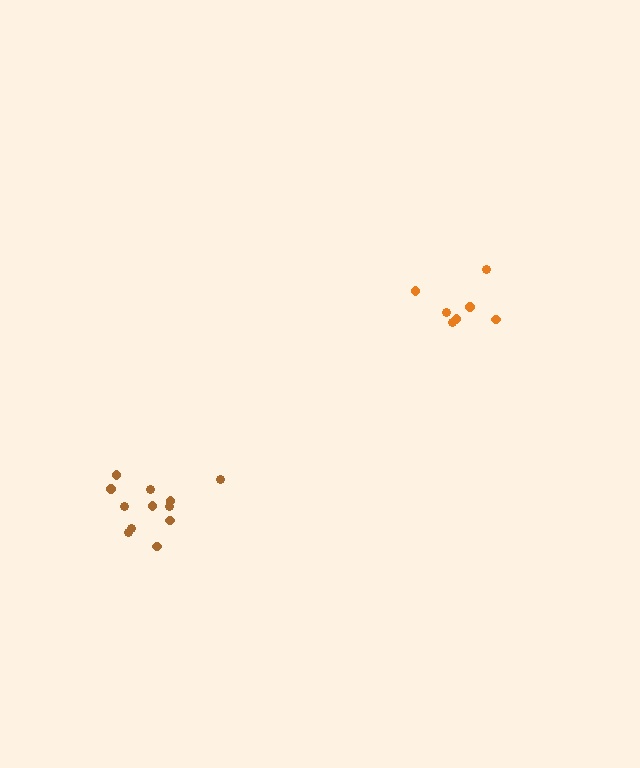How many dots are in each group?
Group 1: 12 dots, Group 2: 7 dots (19 total).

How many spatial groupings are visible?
There are 2 spatial groupings.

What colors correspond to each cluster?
The clusters are colored: brown, orange.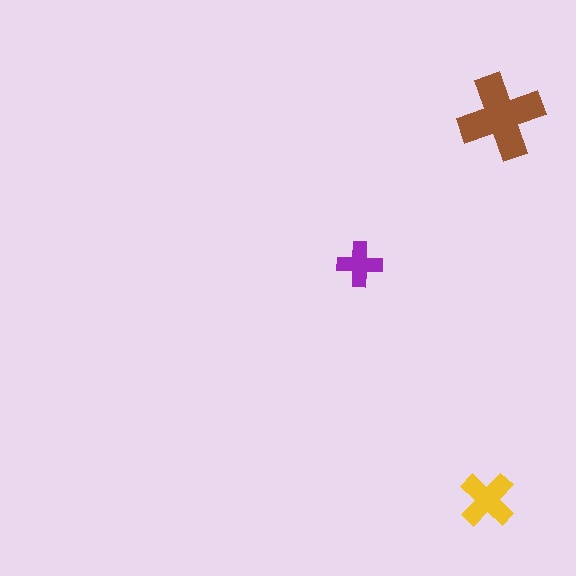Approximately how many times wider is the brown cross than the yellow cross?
About 1.5 times wider.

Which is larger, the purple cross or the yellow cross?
The yellow one.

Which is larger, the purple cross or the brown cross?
The brown one.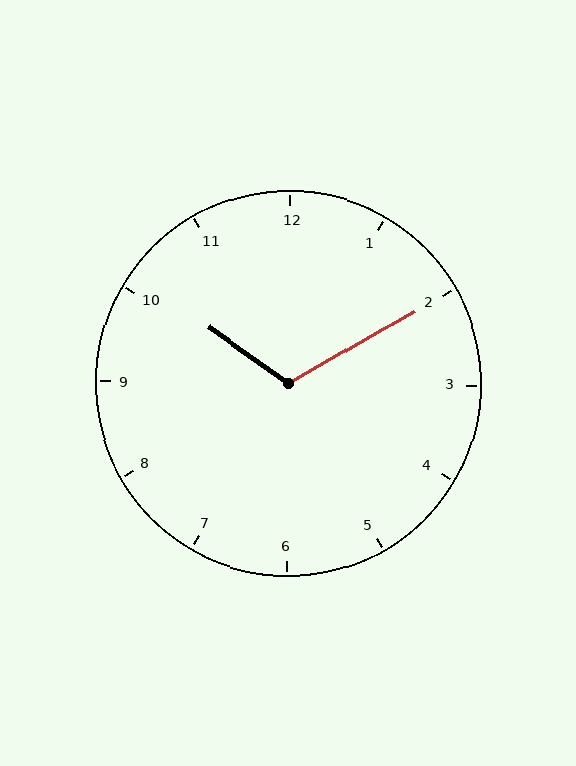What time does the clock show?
10:10.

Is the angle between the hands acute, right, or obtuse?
It is obtuse.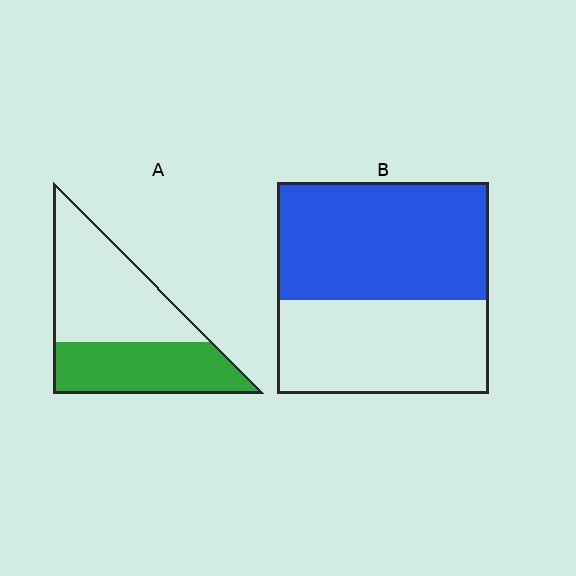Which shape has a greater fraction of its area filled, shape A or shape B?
Shape B.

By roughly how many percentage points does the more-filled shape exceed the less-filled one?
By roughly 15 percentage points (B over A).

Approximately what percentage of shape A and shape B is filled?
A is approximately 45% and B is approximately 55%.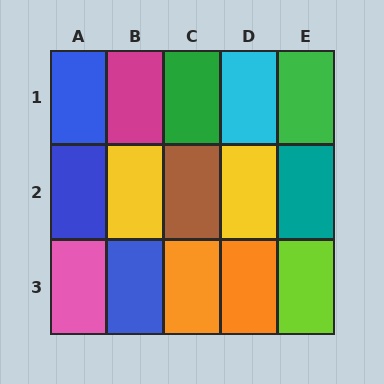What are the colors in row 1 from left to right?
Blue, magenta, green, cyan, green.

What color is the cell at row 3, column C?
Orange.